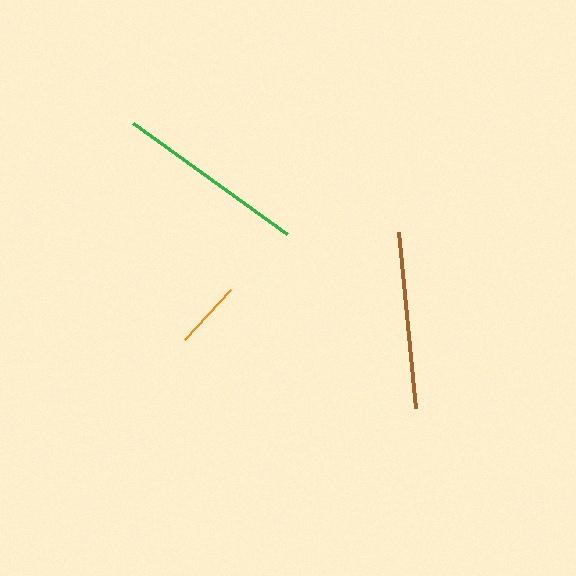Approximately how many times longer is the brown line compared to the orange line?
The brown line is approximately 2.6 times the length of the orange line.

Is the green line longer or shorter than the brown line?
The green line is longer than the brown line.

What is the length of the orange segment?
The orange segment is approximately 68 pixels long.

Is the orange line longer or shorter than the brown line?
The brown line is longer than the orange line.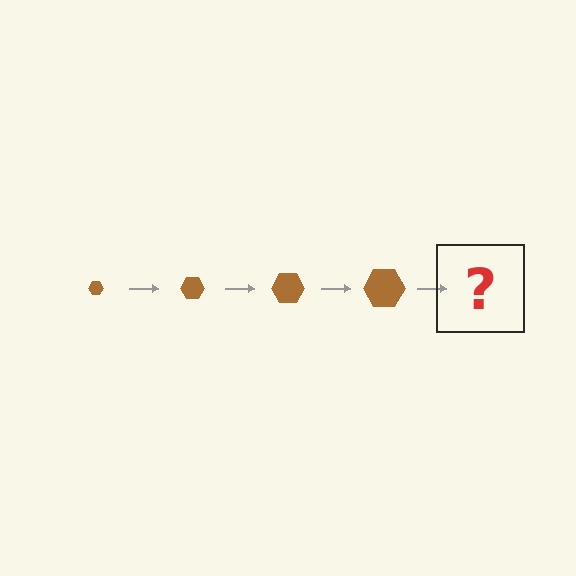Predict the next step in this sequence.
The next step is a brown hexagon, larger than the previous one.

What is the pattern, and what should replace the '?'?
The pattern is that the hexagon gets progressively larger each step. The '?' should be a brown hexagon, larger than the previous one.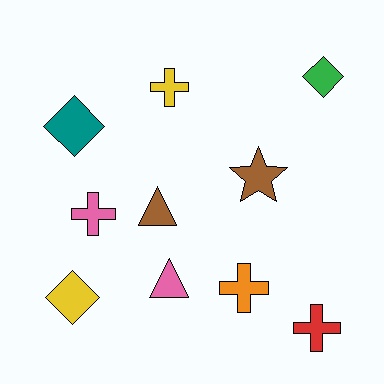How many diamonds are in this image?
There are 3 diamonds.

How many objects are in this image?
There are 10 objects.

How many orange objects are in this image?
There is 1 orange object.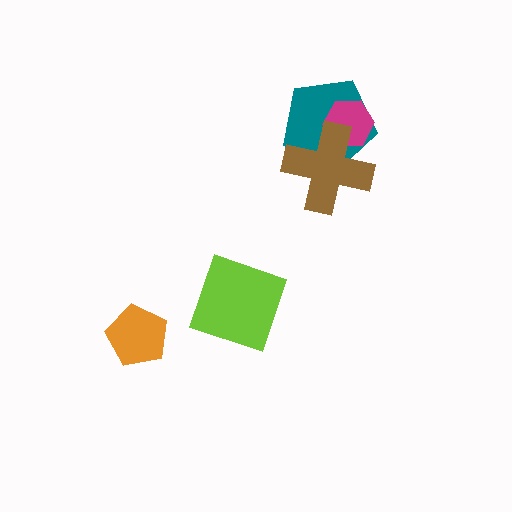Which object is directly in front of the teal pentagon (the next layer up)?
The magenta hexagon is directly in front of the teal pentagon.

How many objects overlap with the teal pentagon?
2 objects overlap with the teal pentagon.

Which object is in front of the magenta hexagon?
The brown cross is in front of the magenta hexagon.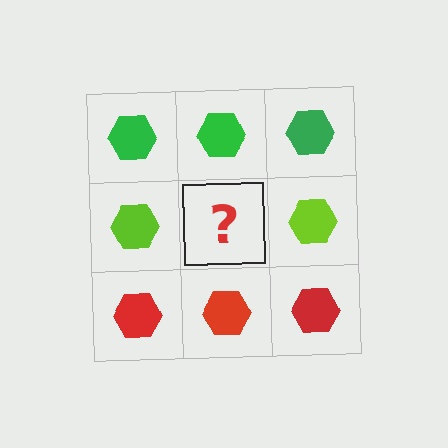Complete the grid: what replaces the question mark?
The question mark should be replaced with a lime hexagon.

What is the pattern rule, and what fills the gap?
The rule is that each row has a consistent color. The gap should be filled with a lime hexagon.